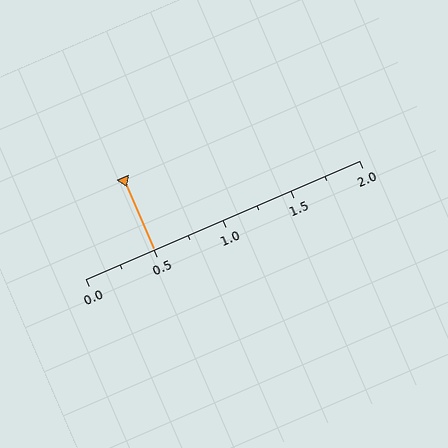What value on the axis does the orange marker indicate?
The marker indicates approximately 0.5.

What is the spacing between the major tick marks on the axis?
The major ticks are spaced 0.5 apart.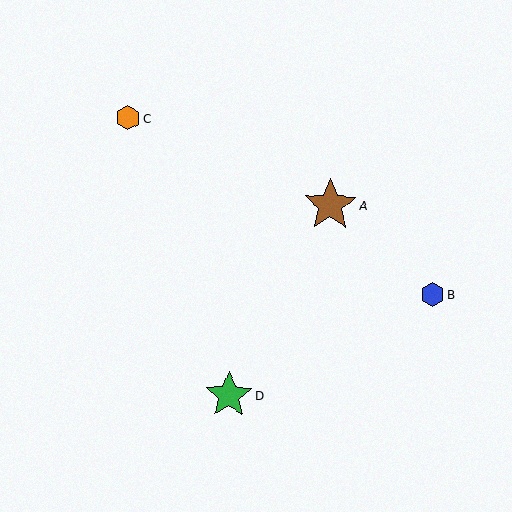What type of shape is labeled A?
Shape A is a brown star.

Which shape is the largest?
The brown star (labeled A) is the largest.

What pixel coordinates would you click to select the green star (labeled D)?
Click at (229, 395) to select the green star D.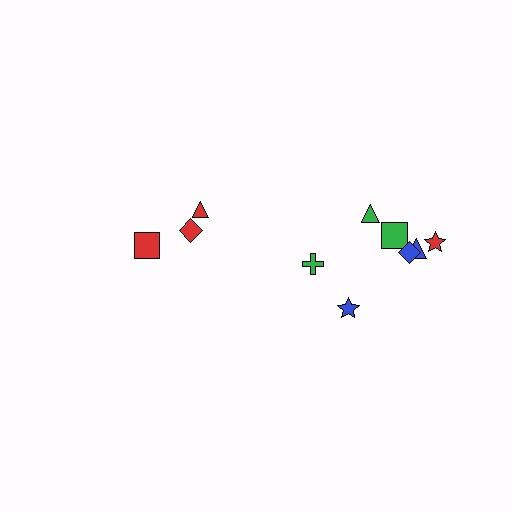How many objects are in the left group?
There are 3 objects.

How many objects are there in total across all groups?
There are 10 objects.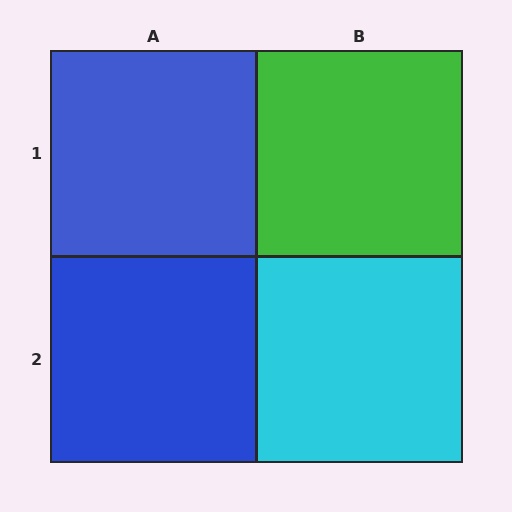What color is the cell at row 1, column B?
Green.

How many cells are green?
1 cell is green.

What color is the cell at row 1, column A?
Blue.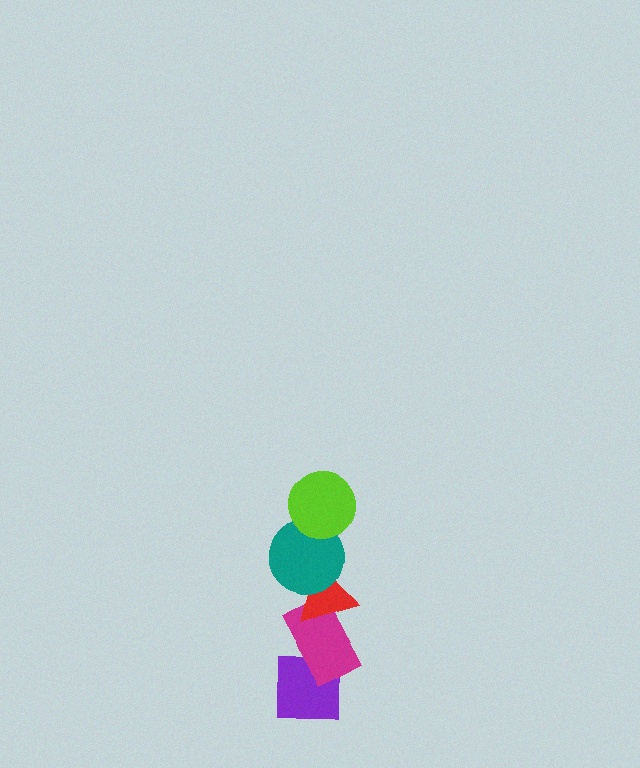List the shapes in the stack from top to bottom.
From top to bottom: the lime circle, the teal circle, the red triangle, the magenta rectangle, the purple square.